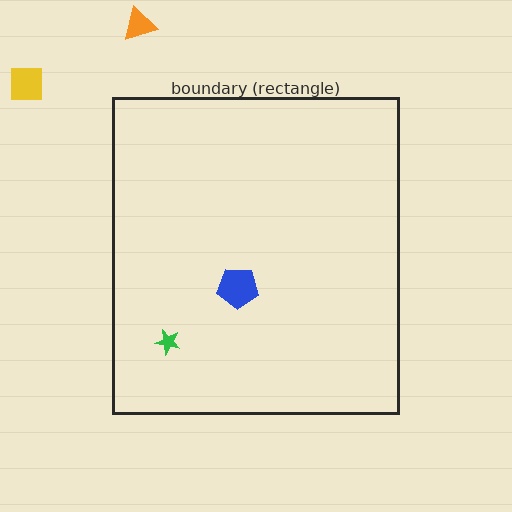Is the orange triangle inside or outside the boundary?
Outside.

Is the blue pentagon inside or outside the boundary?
Inside.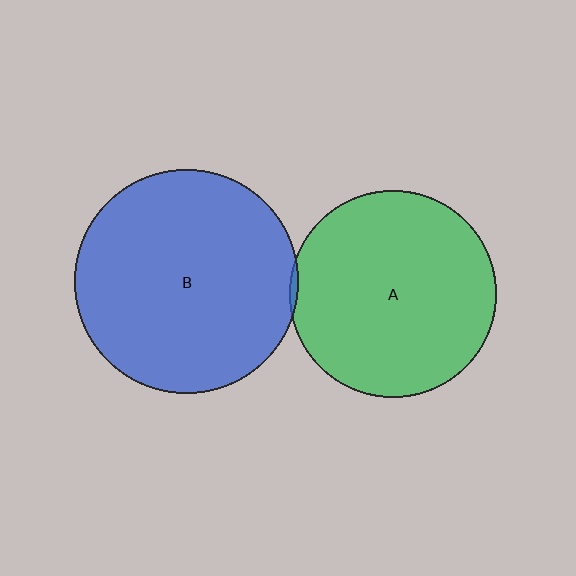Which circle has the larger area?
Circle B (blue).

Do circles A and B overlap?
Yes.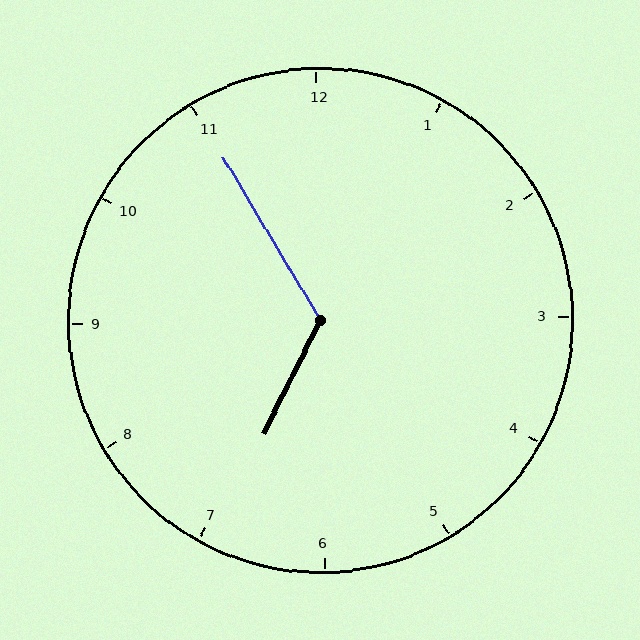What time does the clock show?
6:55.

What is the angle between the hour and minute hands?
Approximately 122 degrees.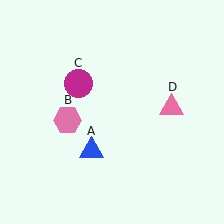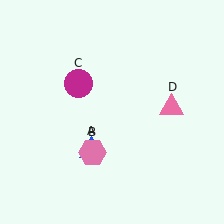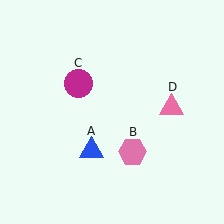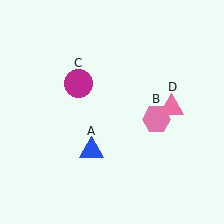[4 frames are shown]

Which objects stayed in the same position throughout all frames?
Blue triangle (object A) and magenta circle (object C) and pink triangle (object D) remained stationary.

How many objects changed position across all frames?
1 object changed position: pink hexagon (object B).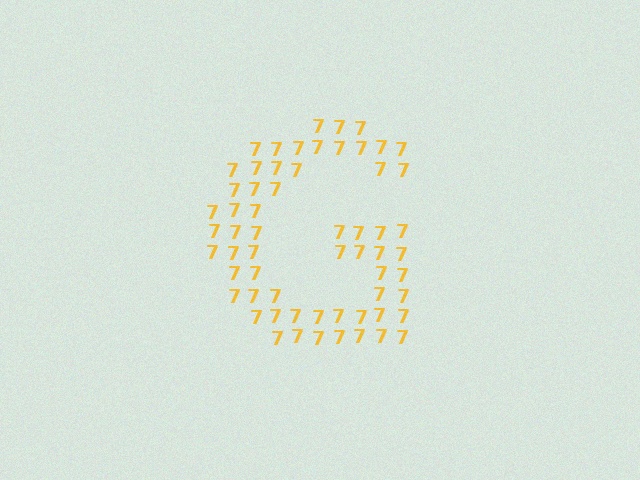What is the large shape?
The large shape is the letter G.